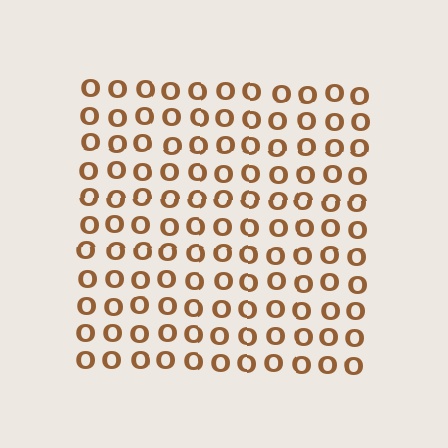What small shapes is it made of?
It is made of small letter O's.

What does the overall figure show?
The overall figure shows a square.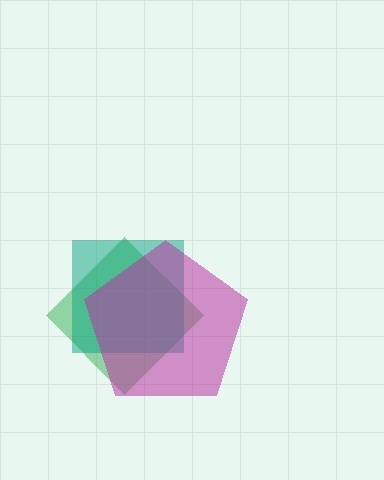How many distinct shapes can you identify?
There are 3 distinct shapes: a green diamond, a teal square, a magenta pentagon.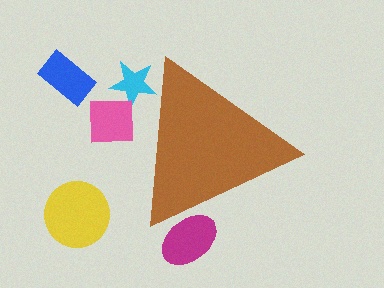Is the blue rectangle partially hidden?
No, the blue rectangle is fully visible.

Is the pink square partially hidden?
Yes, the pink square is partially hidden behind the brown triangle.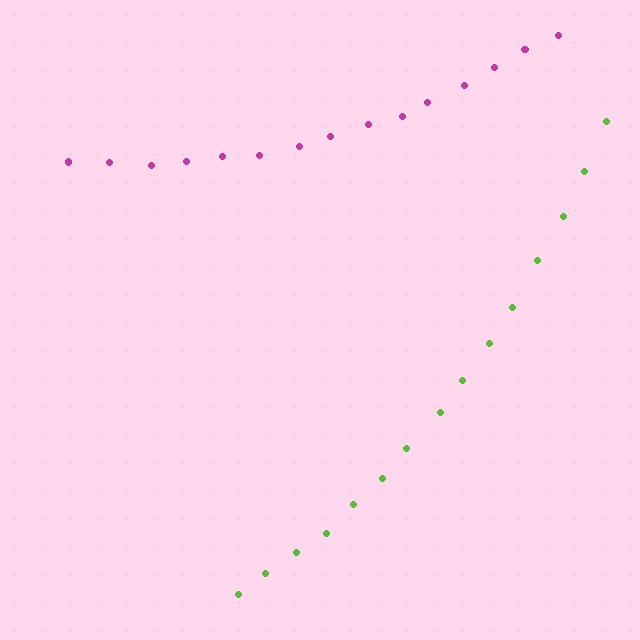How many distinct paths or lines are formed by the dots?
There are 2 distinct paths.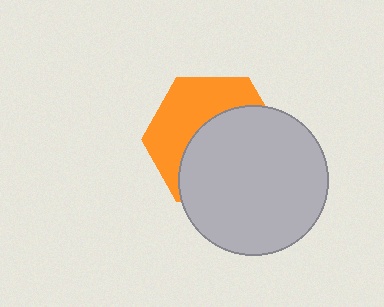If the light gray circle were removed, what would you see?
You would see the complete orange hexagon.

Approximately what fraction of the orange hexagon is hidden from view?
Roughly 57% of the orange hexagon is hidden behind the light gray circle.